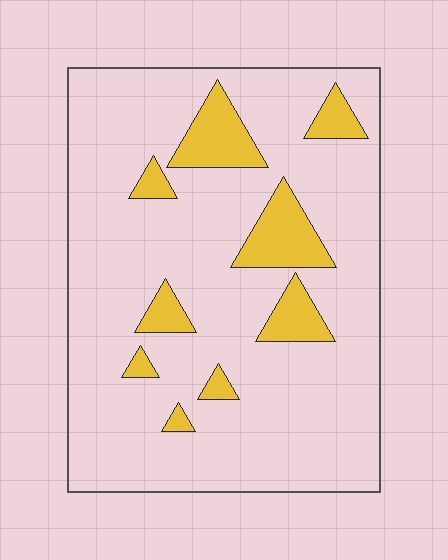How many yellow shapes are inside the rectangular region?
9.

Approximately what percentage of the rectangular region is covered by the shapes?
Approximately 15%.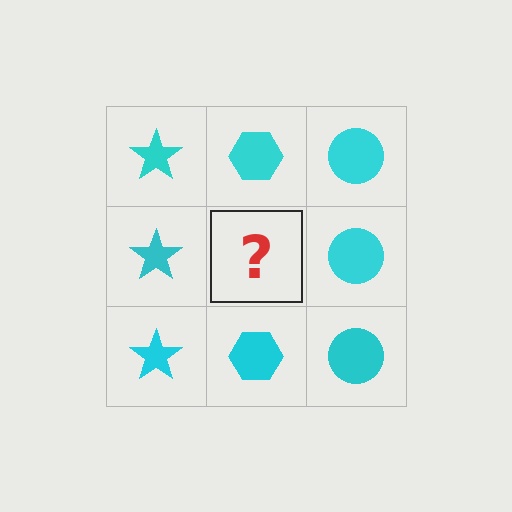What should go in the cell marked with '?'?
The missing cell should contain a cyan hexagon.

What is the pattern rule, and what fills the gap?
The rule is that each column has a consistent shape. The gap should be filled with a cyan hexagon.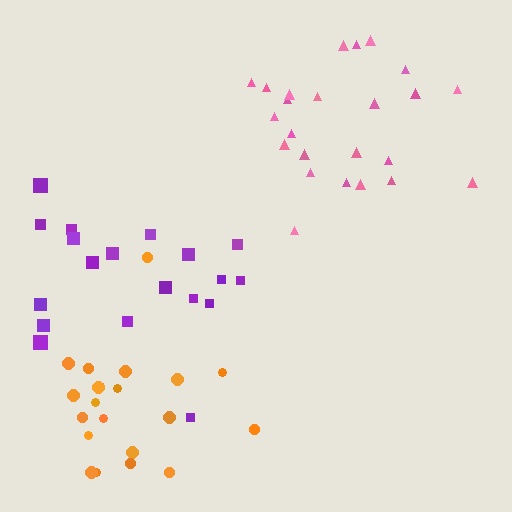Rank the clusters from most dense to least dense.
pink, orange, purple.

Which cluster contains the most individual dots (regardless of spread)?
Pink (24).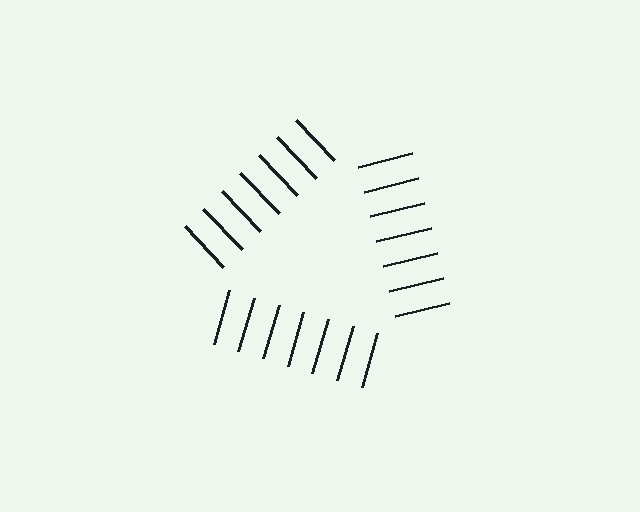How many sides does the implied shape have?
3 sides — the line-ends trace a triangle.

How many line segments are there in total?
21 — 7 along each of the 3 edges.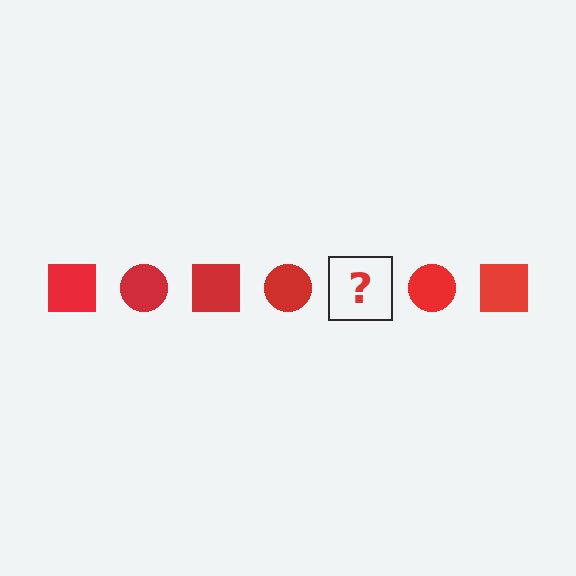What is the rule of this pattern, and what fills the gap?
The rule is that the pattern cycles through square, circle shapes in red. The gap should be filled with a red square.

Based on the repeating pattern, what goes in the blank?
The blank should be a red square.